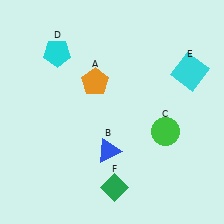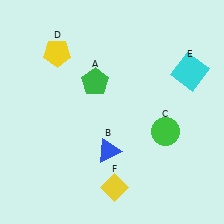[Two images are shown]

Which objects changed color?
A changed from orange to green. D changed from cyan to yellow. F changed from green to yellow.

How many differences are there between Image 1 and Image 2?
There are 3 differences between the two images.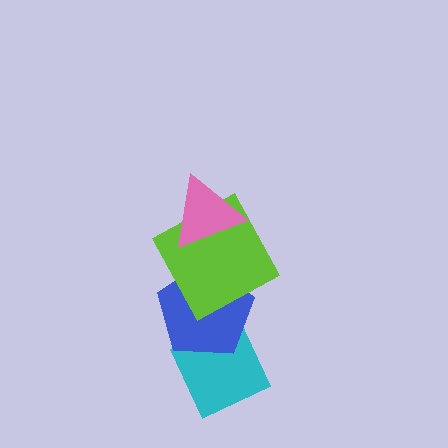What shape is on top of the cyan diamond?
The blue pentagon is on top of the cyan diamond.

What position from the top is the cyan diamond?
The cyan diamond is 4th from the top.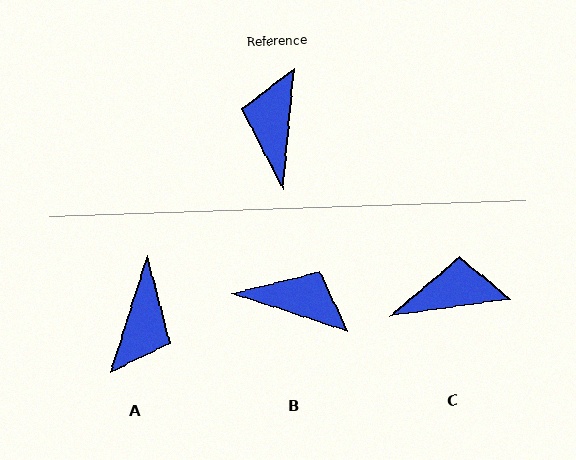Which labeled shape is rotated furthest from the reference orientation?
A, about 168 degrees away.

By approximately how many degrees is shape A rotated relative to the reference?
Approximately 168 degrees counter-clockwise.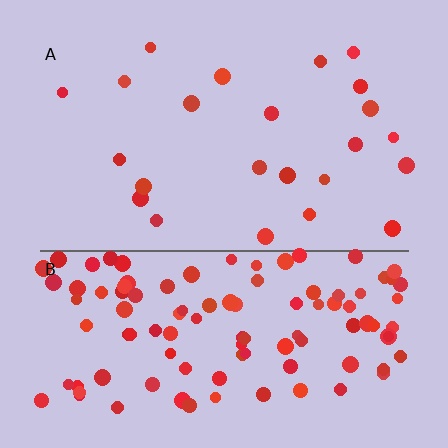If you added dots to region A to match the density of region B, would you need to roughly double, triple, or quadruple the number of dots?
Approximately quadruple.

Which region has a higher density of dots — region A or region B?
B (the bottom).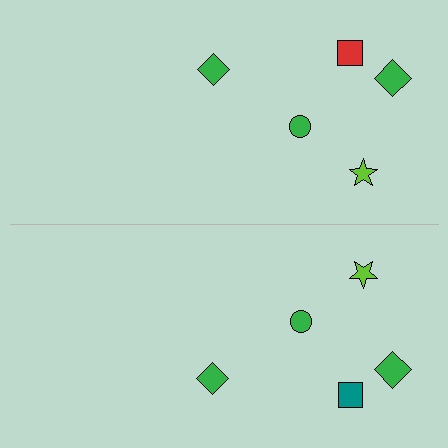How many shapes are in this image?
There are 10 shapes in this image.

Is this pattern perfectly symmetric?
No, the pattern is not perfectly symmetric. The teal square on the bottom side breaks the symmetry — its mirror counterpart is red.